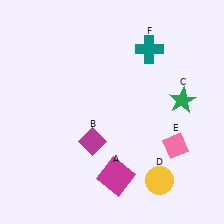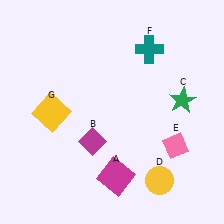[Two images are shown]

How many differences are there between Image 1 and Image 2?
There is 1 difference between the two images.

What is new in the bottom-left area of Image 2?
A yellow square (G) was added in the bottom-left area of Image 2.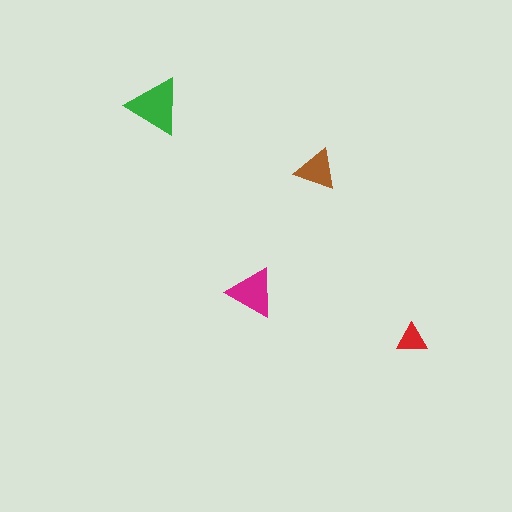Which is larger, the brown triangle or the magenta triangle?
The magenta one.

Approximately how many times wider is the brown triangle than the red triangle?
About 1.5 times wider.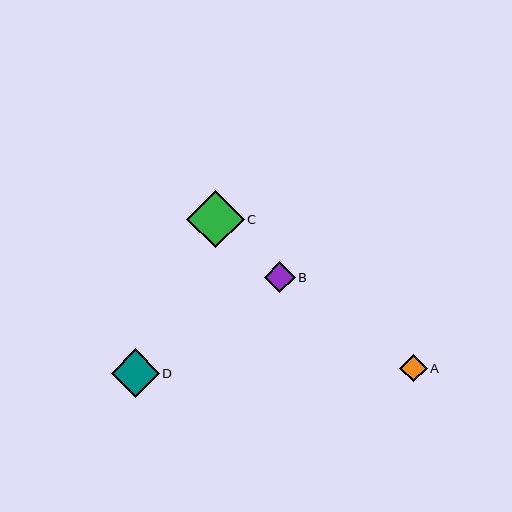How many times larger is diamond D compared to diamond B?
Diamond D is approximately 1.6 times the size of diamond B.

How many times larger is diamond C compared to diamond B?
Diamond C is approximately 1.8 times the size of diamond B.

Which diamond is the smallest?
Diamond A is the smallest with a size of approximately 27 pixels.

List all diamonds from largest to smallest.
From largest to smallest: C, D, B, A.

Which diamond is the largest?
Diamond C is the largest with a size of approximately 58 pixels.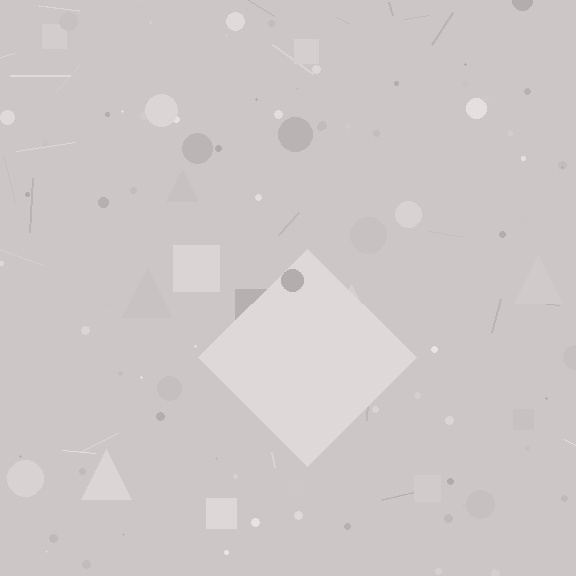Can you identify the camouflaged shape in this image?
The camouflaged shape is a diamond.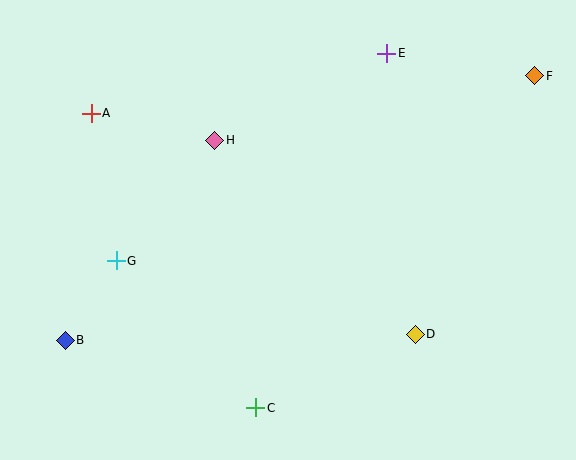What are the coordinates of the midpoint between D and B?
The midpoint between D and B is at (240, 337).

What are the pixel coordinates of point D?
Point D is at (415, 334).